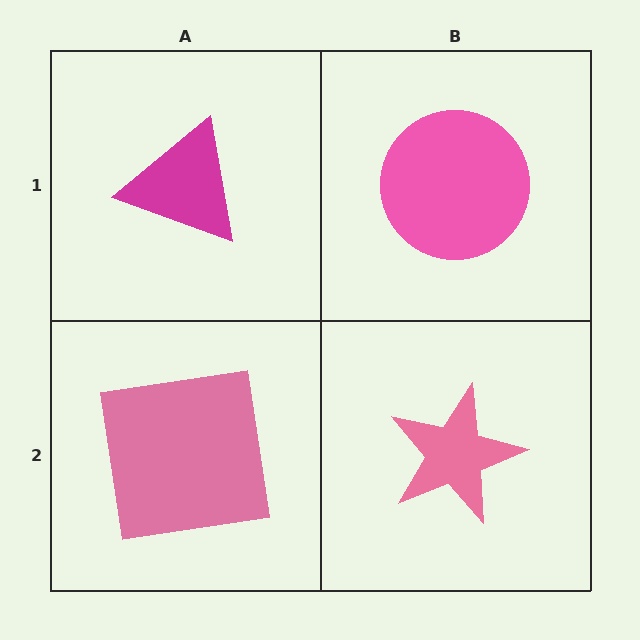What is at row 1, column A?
A magenta triangle.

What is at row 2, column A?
A pink square.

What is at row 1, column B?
A pink circle.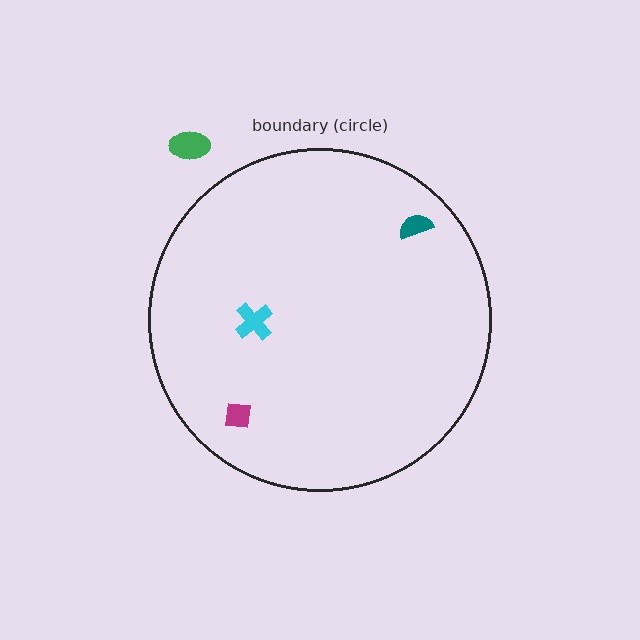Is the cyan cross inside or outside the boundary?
Inside.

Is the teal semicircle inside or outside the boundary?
Inside.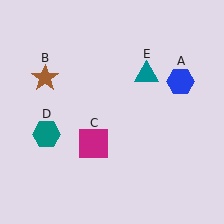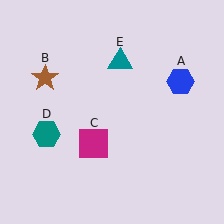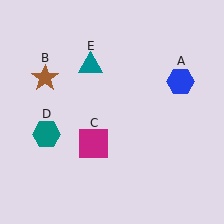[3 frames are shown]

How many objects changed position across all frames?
1 object changed position: teal triangle (object E).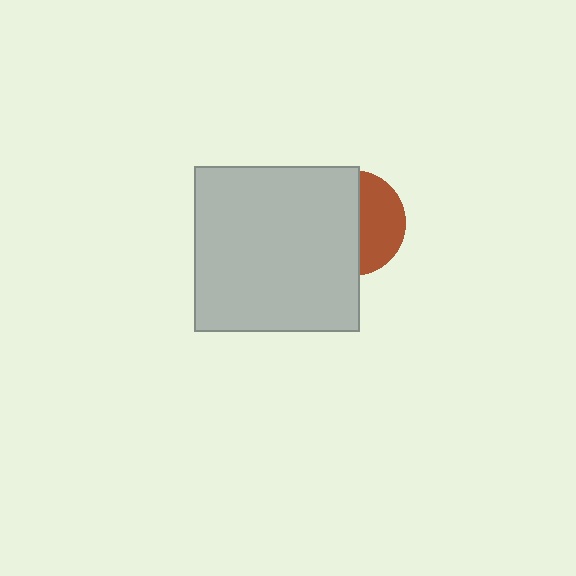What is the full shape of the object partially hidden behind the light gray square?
The partially hidden object is a brown circle.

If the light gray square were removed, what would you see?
You would see the complete brown circle.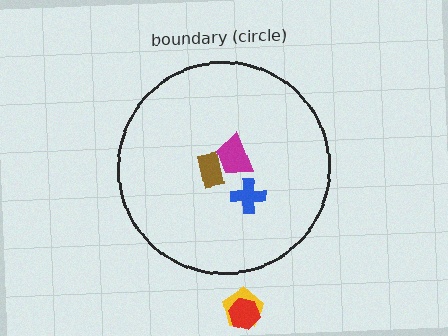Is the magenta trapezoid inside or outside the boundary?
Inside.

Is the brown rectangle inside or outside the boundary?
Inside.